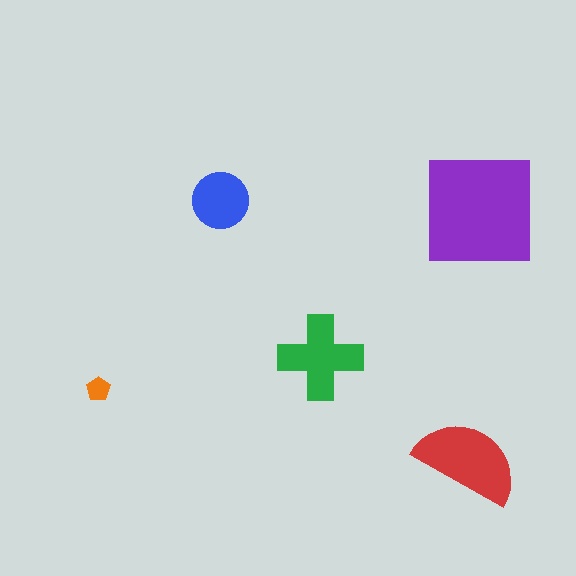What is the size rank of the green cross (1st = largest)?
3rd.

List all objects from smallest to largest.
The orange pentagon, the blue circle, the green cross, the red semicircle, the purple square.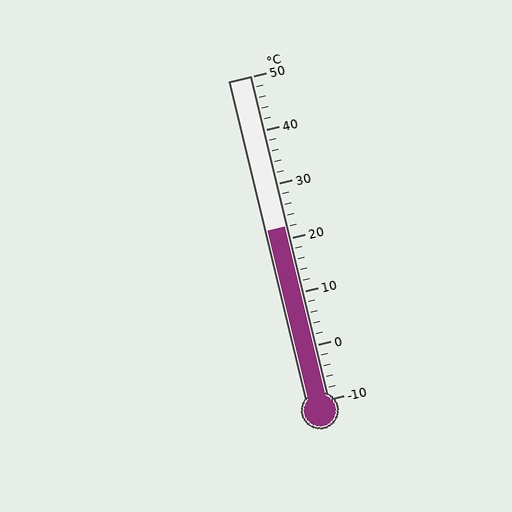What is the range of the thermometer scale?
The thermometer scale ranges from -10°C to 50°C.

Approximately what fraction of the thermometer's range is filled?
The thermometer is filled to approximately 55% of its range.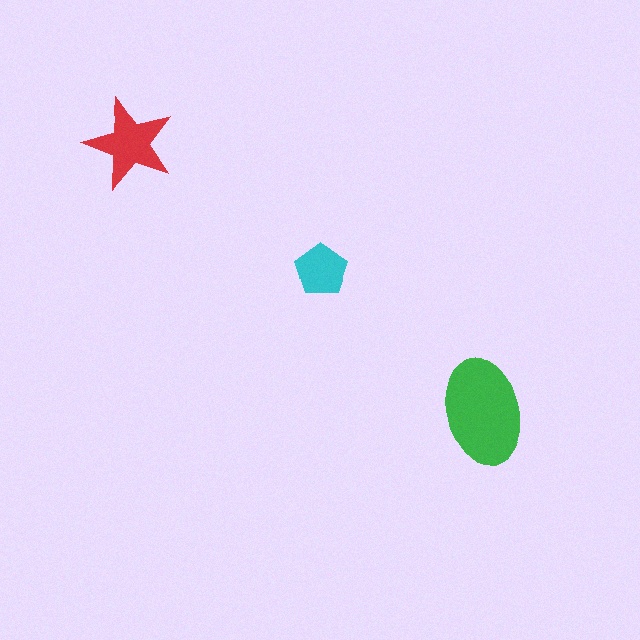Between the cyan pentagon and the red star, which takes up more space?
The red star.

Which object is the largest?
The green ellipse.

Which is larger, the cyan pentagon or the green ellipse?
The green ellipse.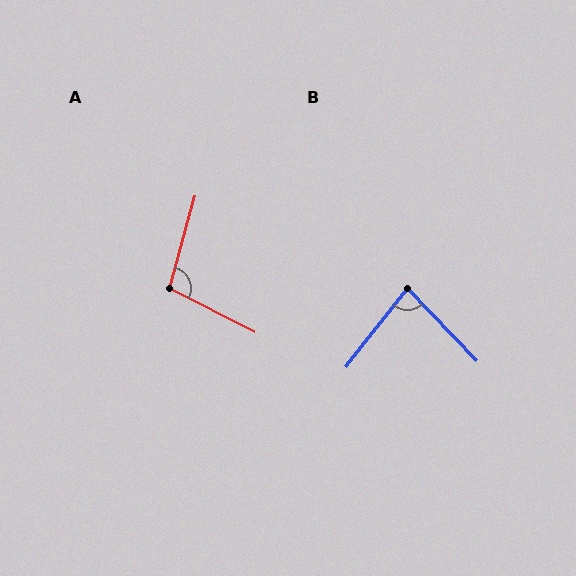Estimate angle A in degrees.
Approximately 101 degrees.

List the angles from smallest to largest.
B (82°), A (101°).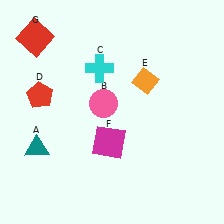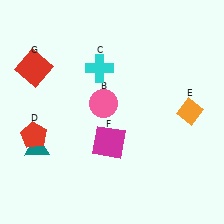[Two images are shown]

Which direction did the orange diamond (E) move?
The orange diamond (E) moved right.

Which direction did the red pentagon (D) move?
The red pentagon (D) moved down.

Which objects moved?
The objects that moved are: the red pentagon (D), the orange diamond (E), the red square (G).